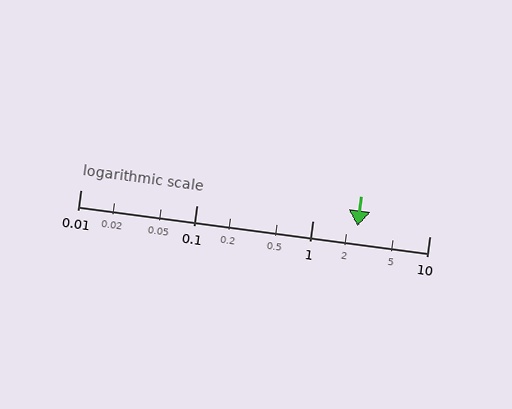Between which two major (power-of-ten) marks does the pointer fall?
The pointer is between 1 and 10.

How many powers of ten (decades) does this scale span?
The scale spans 3 decades, from 0.01 to 10.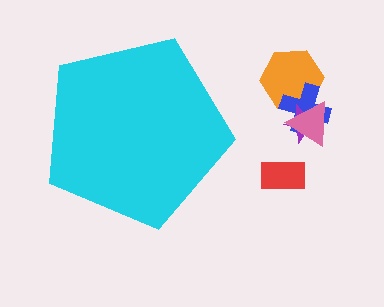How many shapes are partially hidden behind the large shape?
0 shapes are partially hidden.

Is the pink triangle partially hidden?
No, the pink triangle is fully visible.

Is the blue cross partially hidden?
No, the blue cross is fully visible.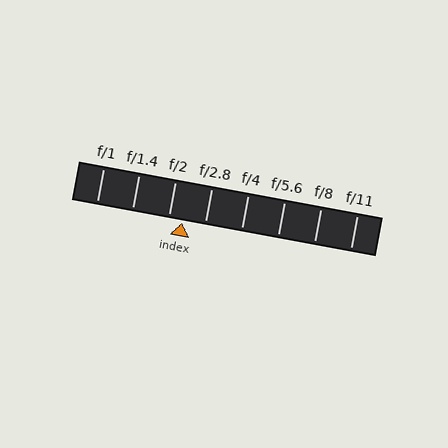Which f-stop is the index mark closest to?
The index mark is closest to f/2.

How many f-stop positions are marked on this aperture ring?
There are 8 f-stop positions marked.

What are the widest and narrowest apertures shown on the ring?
The widest aperture shown is f/1 and the narrowest is f/11.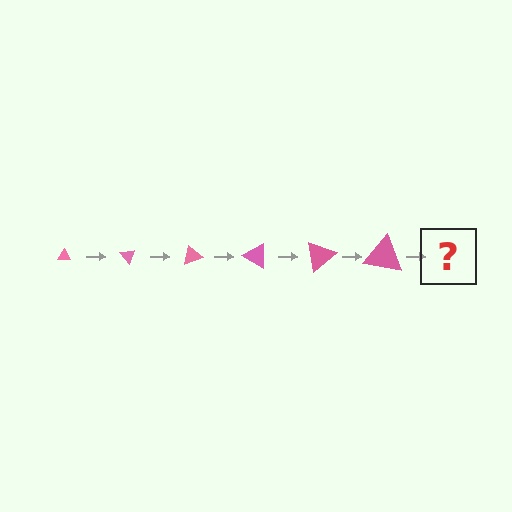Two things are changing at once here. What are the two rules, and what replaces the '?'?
The two rules are that the triangle grows larger each step and it rotates 50 degrees each step. The '?' should be a triangle, larger than the previous one and rotated 300 degrees from the start.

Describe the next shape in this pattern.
It should be a triangle, larger than the previous one and rotated 300 degrees from the start.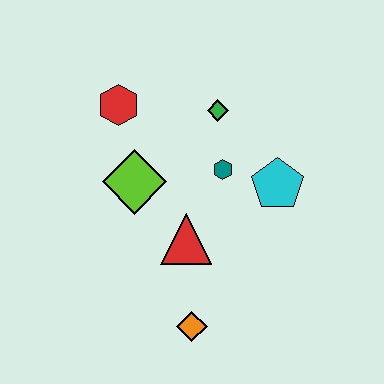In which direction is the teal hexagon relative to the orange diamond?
The teal hexagon is above the orange diamond.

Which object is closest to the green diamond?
The teal hexagon is closest to the green diamond.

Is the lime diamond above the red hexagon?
No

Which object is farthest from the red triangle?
The red hexagon is farthest from the red triangle.